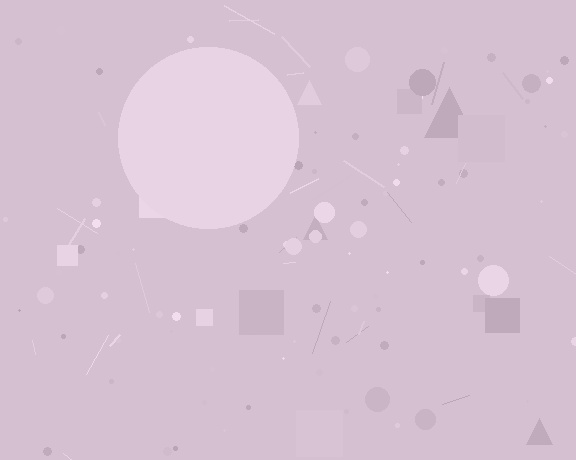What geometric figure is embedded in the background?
A circle is embedded in the background.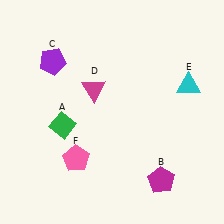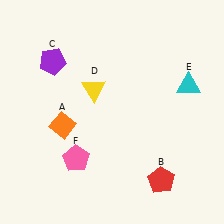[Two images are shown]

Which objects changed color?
A changed from green to orange. B changed from magenta to red. D changed from magenta to yellow.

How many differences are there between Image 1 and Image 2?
There are 3 differences between the two images.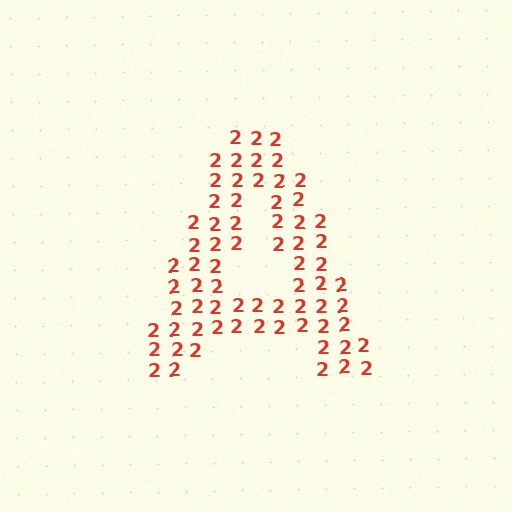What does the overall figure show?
The overall figure shows the letter A.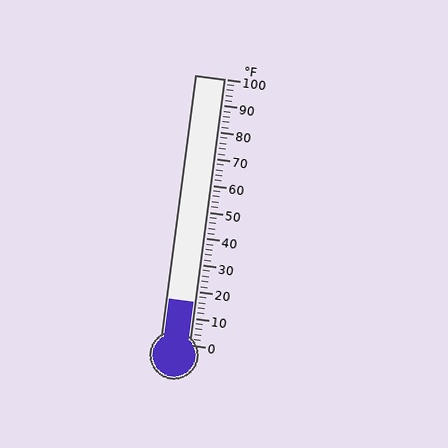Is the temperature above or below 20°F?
The temperature is below 20°F.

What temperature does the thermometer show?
The thermometer shows approximately 16°F.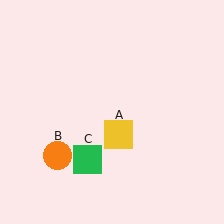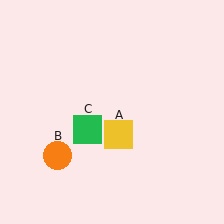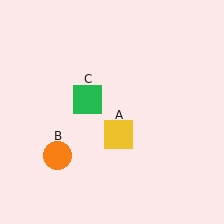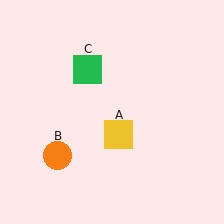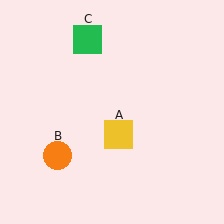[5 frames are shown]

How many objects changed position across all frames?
1 object changed position: green square (object C).